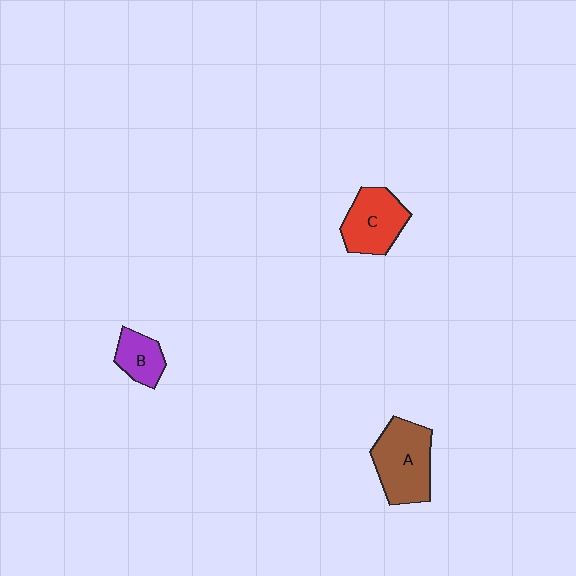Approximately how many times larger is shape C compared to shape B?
Approximately 1.6 times.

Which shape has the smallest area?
Shape B (purple).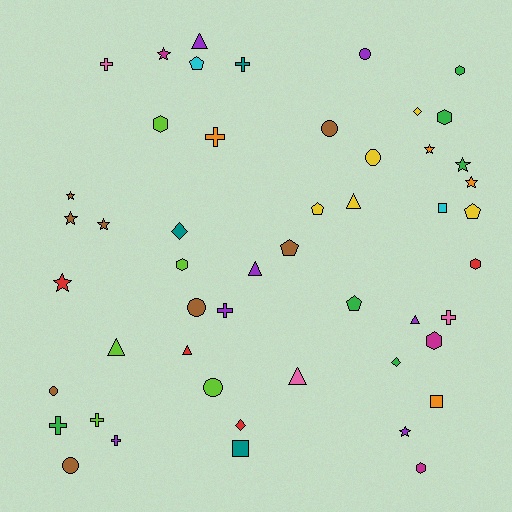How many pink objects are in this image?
There are 3 pink objects.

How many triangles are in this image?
There are 7 triangles.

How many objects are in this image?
There are 50 objects.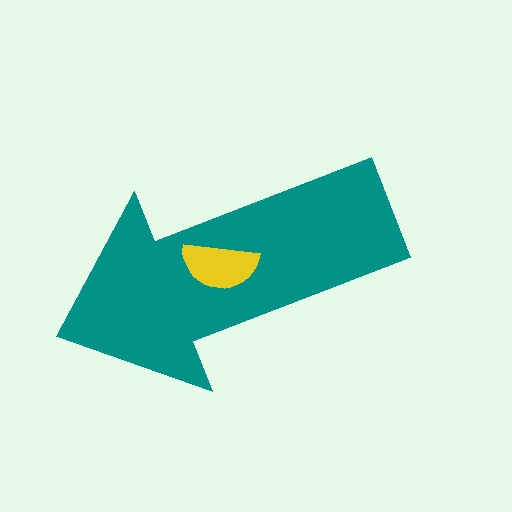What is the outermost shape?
The teal arrow.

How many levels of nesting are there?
2.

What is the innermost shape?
The yellow semicircle.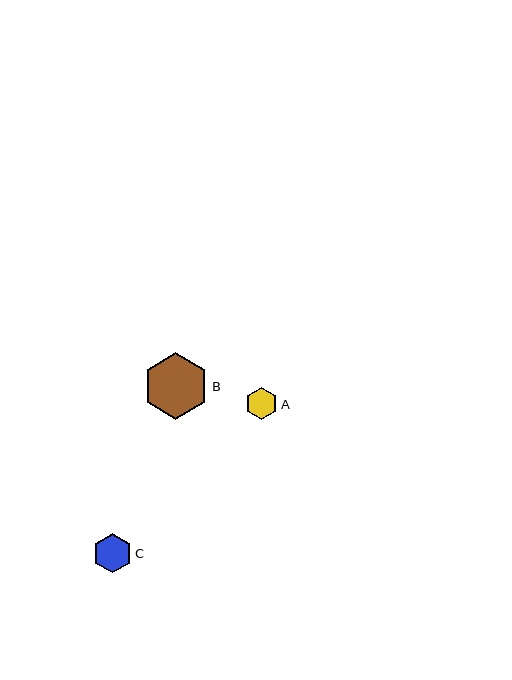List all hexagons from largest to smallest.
From largest to smallest: B, C, A.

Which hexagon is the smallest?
Hexagon A is the smallest with a size of approximately 32 pixels.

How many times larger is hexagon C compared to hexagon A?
Hexagon C is approximately 1.2 times the size of hexagon A.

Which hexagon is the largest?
Hexagon B is the largest with a size of approximately 66 pixels.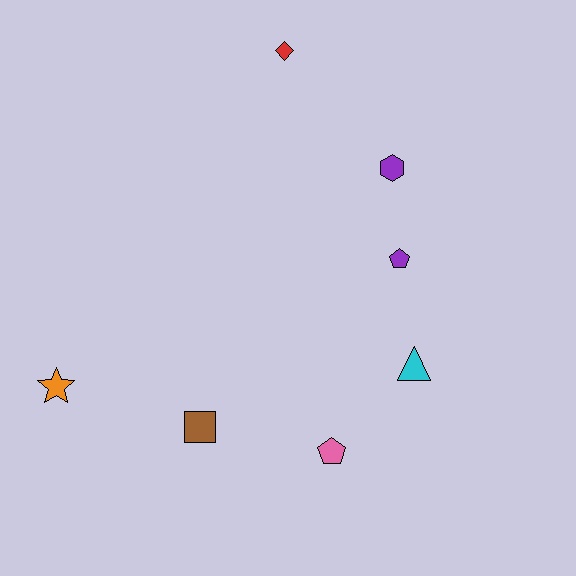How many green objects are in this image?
There are no green objects.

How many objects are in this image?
There are 7 objects.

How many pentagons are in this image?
There are 2 pentagons.